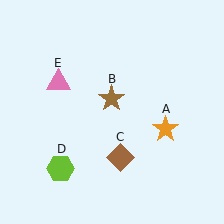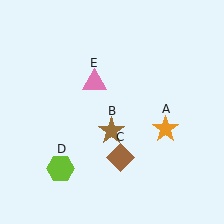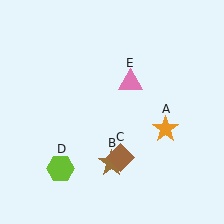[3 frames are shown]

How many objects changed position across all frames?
2 objects changed position: brown star (object B), pink triangle (object E).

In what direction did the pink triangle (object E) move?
The pink triangle (object E) moved right.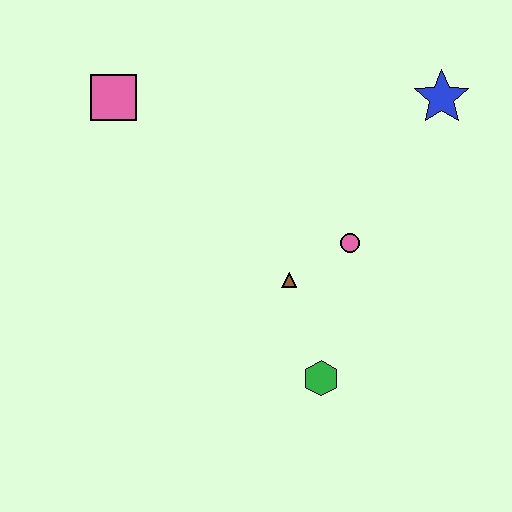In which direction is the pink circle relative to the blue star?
The pink circle is below the blue star.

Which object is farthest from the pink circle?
The pink square is farthest from the pink circle.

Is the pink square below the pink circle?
No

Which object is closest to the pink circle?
The brown triangle is closest to the pink circle.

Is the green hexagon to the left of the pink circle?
Yes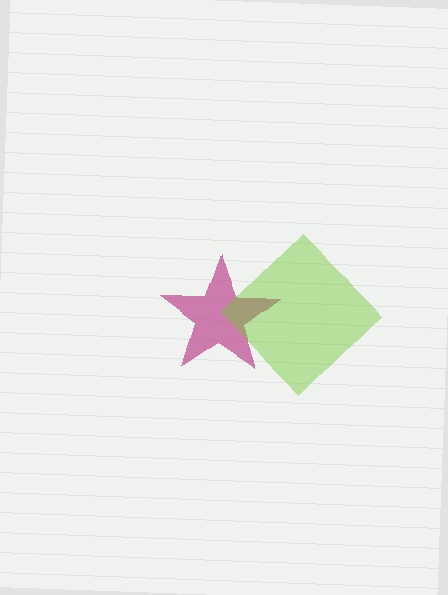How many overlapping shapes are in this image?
There are 2 overlapping shapes in the image.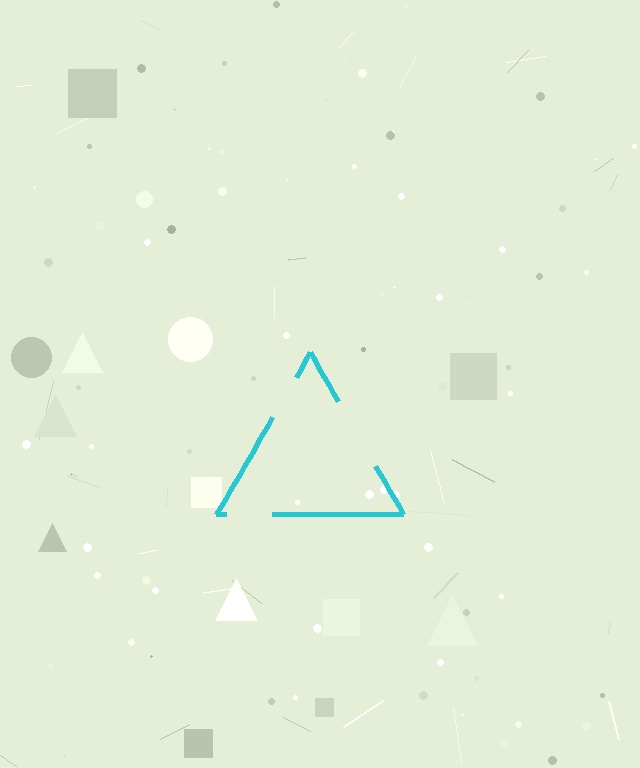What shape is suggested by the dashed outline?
The dashed outline suggests a triangle.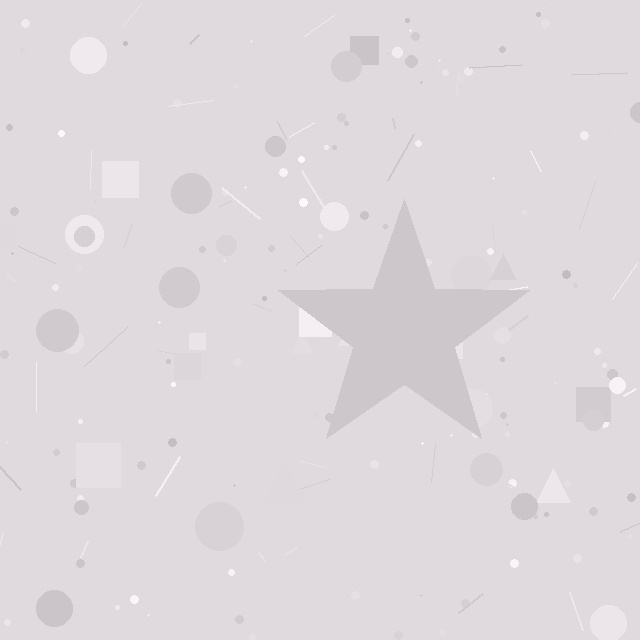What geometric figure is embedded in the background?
A star is embedded in the background.